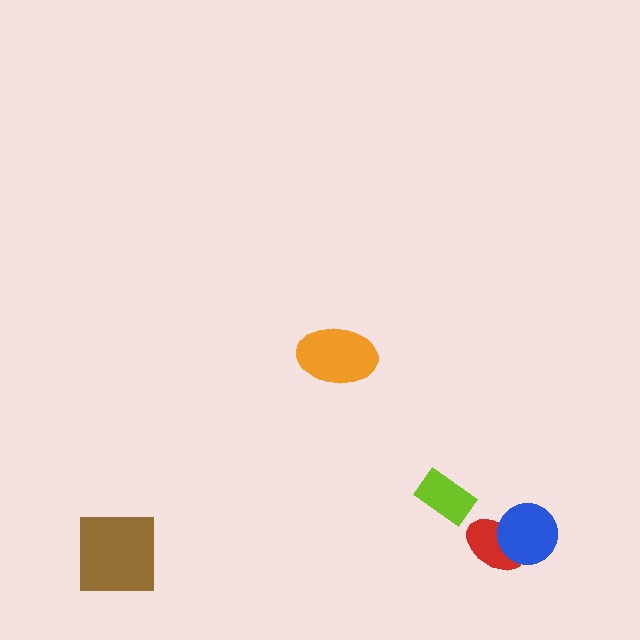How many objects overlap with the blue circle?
1 object overlaps with the blue circle.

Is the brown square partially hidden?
No, no other shape covers it.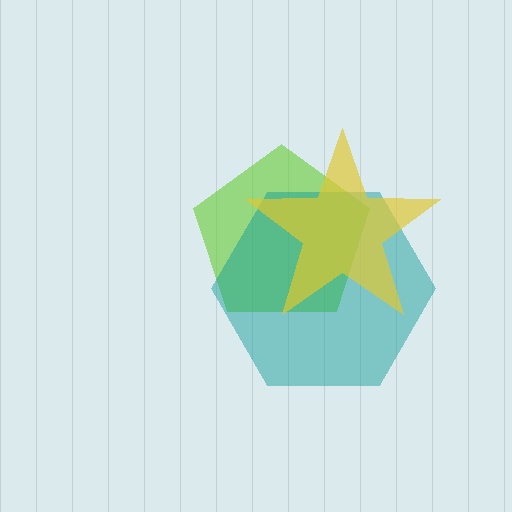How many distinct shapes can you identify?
There are 3 distinct shapes: a lime pentagon, a teal hexagon, a yellow star.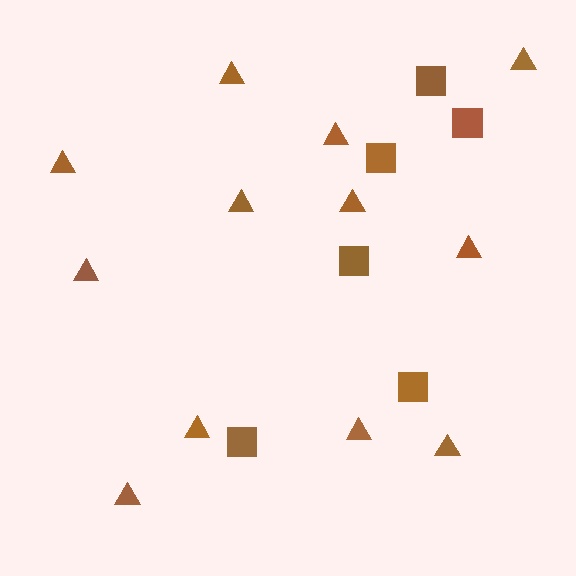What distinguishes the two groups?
There are 2 groups: one group of squares (6) and one group of triangles (12).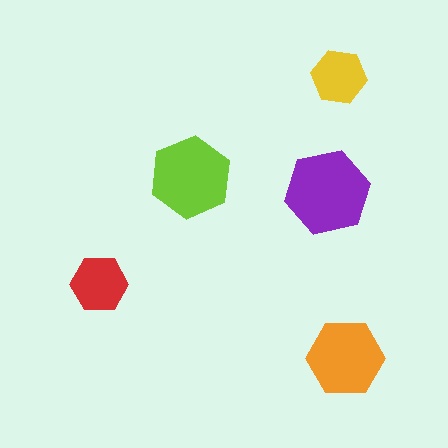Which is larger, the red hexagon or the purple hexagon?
The purple one.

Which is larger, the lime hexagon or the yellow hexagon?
The lime one.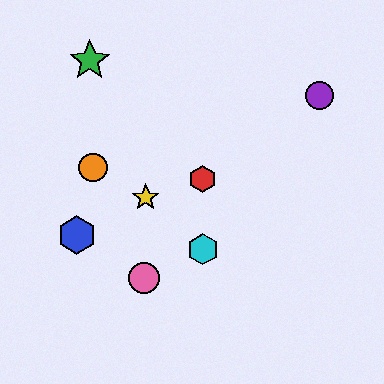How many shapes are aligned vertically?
2 shapes (the red hexagon, the cyan hexagon) are aligned vertically.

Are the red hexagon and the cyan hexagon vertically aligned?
Yes, both are at x≈203.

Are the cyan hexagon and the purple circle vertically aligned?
No, the cyan hexagon is at x≈203 and the purple circle is at x≈320.